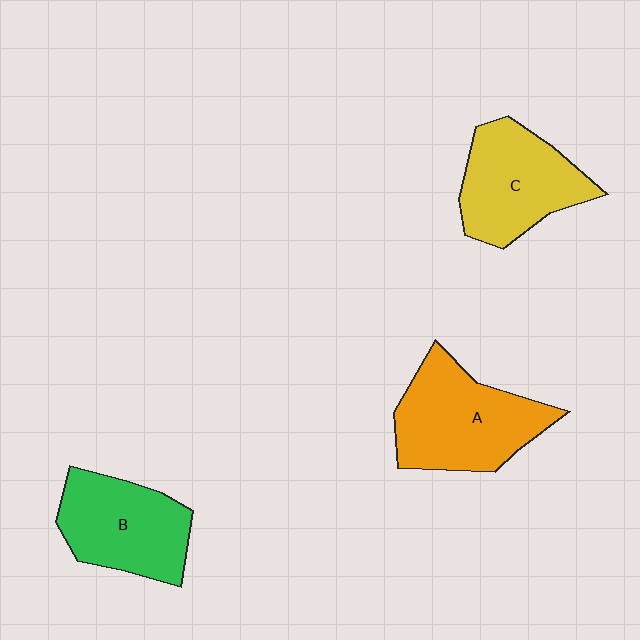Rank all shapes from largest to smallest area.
From largest to smallest: A (orange), C (yellow), B (green).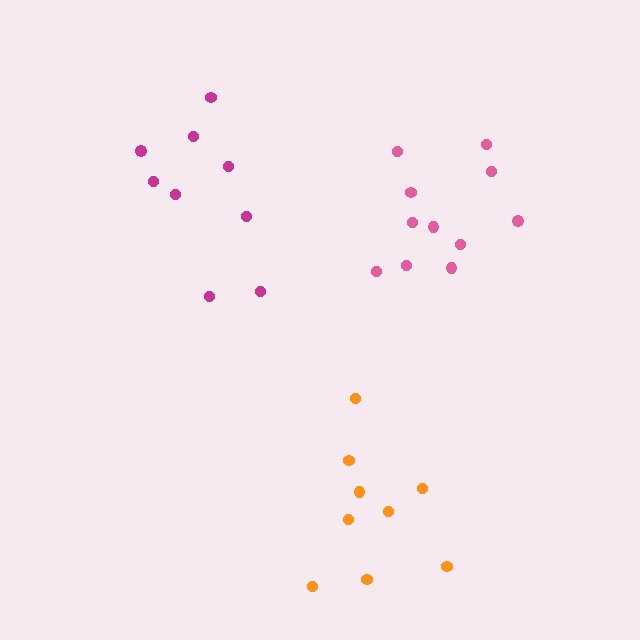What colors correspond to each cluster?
The clusters are colored: magenta, orange, pink.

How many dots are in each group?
Group 1: 9 dots, Group 2: 9 dots, Group 3: 11 dots (29 total).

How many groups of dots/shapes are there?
There are 3 groups.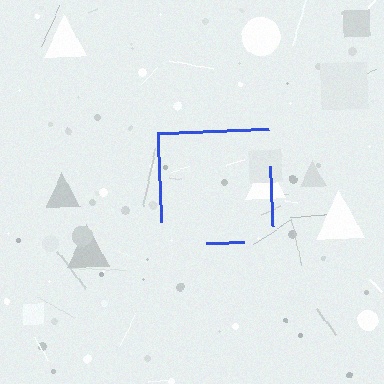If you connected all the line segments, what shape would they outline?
They would outline a square.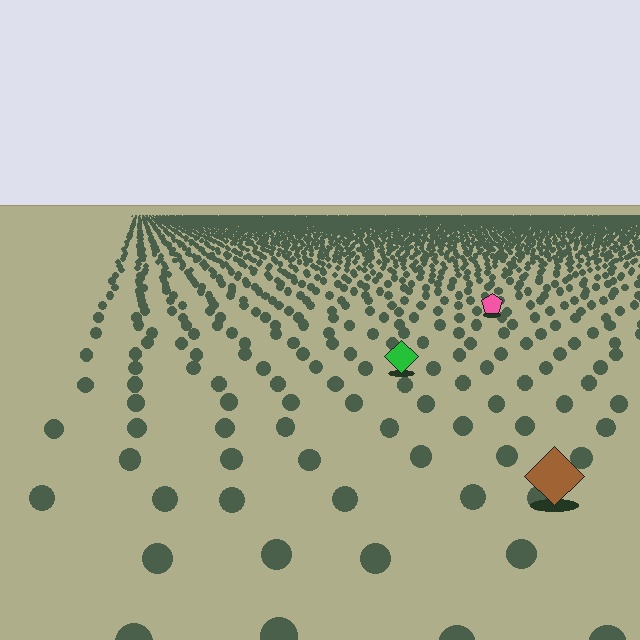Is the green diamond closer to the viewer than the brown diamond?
No. The brown diamond is closer — you can tell from the texture gradient: the ground texture is coarser near it.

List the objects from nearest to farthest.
From nearest to farthest: the brown diamond, the green diamond, the pink pentagon.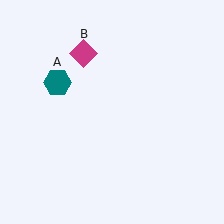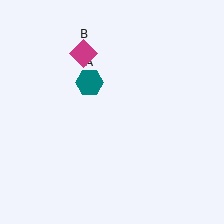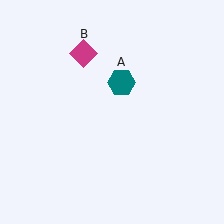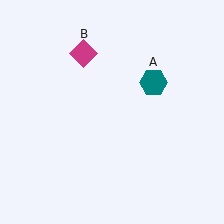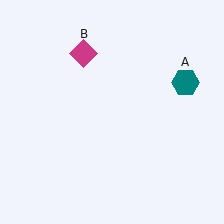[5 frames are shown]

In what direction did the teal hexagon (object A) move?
The teal hexagon (object A) moved right.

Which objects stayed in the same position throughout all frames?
Magenta diamond (object B) remained stationary.